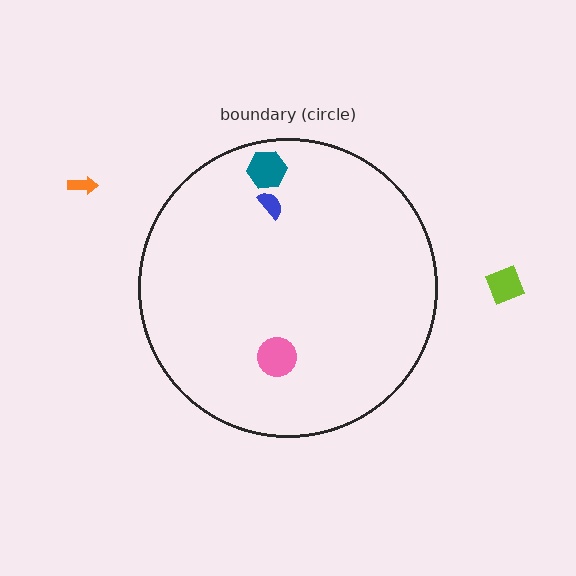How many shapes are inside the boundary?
3 inside, 2 outside.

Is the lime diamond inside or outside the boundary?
Outside.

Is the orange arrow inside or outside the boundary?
Outside.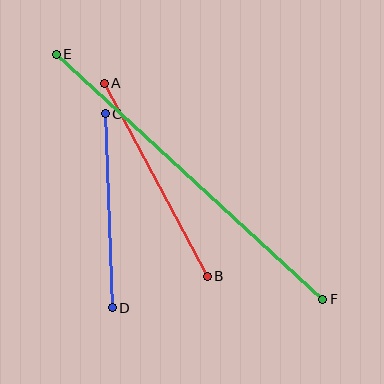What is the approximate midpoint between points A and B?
The midpoint is at approximately (156, 180) pixels.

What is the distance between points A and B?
The distance is approximately 219 pixels.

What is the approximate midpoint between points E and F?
The midpoint is at approximately (189, 177) pixels.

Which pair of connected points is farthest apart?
Points E and F are farthest apart.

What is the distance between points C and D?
The distance is approximately 194 pixels.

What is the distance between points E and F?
The distance is approximately 362 pixels.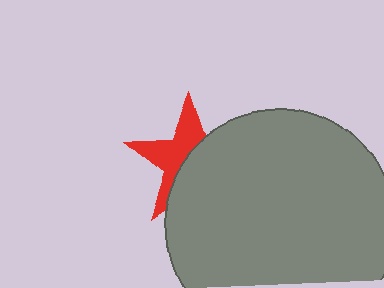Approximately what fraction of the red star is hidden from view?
Roughly 54% of the red star is hidden behind the gray circle.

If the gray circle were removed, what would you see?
You would see the complete red star.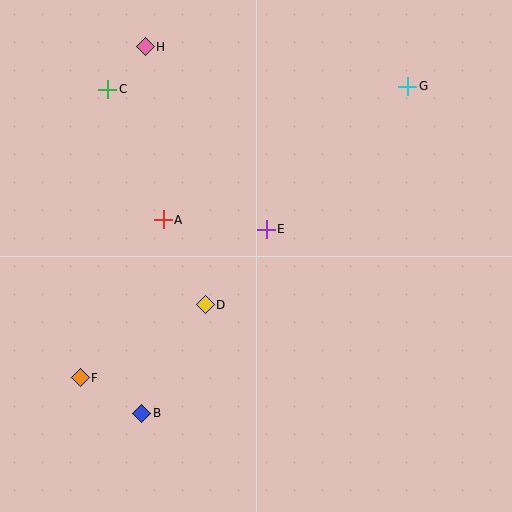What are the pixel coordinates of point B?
Point B is at (142, 413).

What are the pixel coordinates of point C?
Point C is at (108, 89).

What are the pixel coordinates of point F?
Point F is at (80, 378).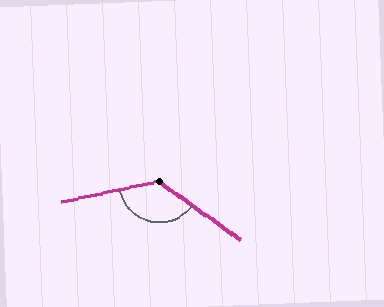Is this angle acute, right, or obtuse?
It is obtuse.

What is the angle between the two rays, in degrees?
Approximately 133 degrees.